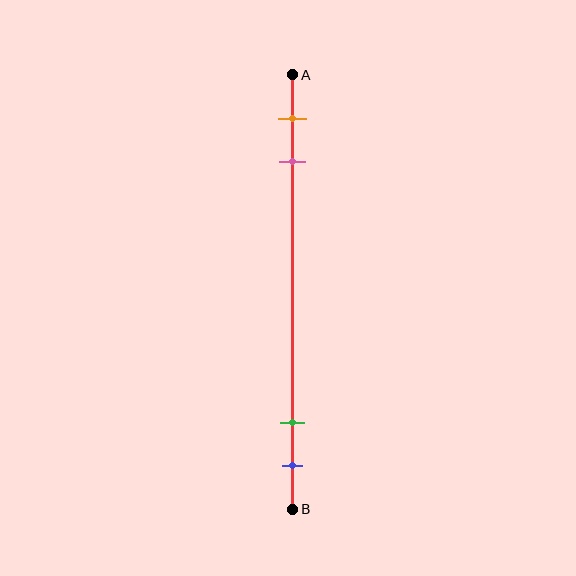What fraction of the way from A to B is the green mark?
The green mark is approximately 80% (0.8) of the way from A to B.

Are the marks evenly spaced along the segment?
No, the marks are not evenly spaced.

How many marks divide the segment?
There are 4 marks dividing the segment.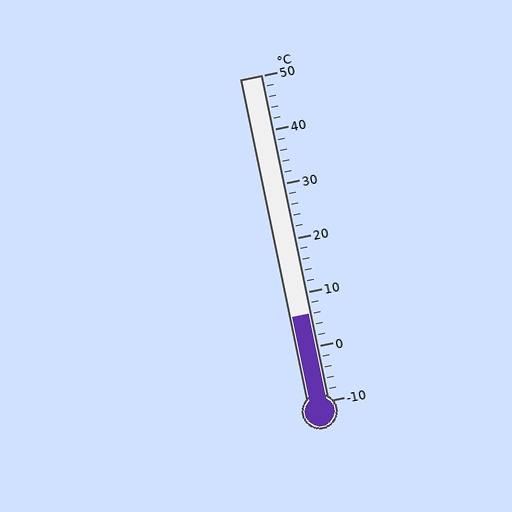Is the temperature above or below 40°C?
The temperature is below 40°C.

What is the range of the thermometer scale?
The thermometer scale ranges from -10°C to 50°C.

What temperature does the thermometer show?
The thermometer shows approximately 6°C.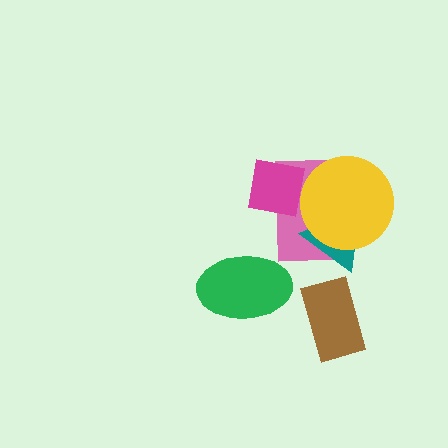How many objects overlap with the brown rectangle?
0 objects overlap with the brown rectangle.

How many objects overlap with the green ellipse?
0 objects overlap with the green ellipse.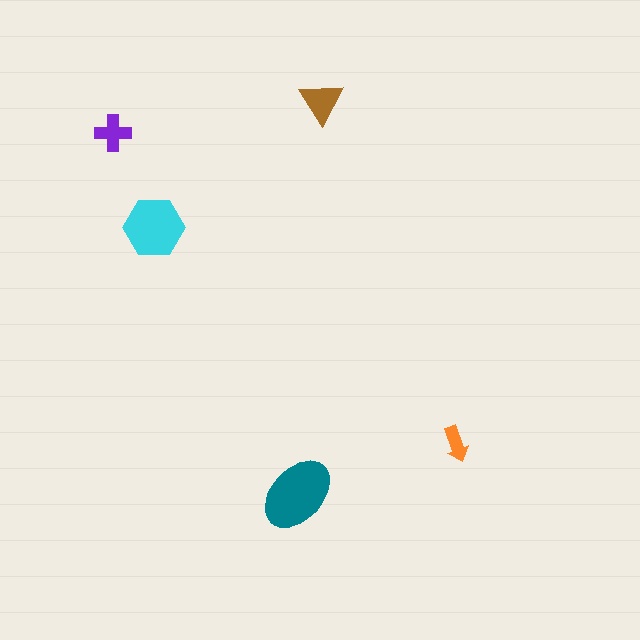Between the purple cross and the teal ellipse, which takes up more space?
The teal ellipse.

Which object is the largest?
The teal ellipse.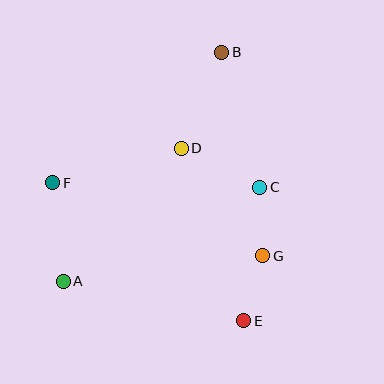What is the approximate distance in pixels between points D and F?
The distance between D and F is approximately 133 pixels.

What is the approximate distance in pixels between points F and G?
The distance between F and G is approximately 223 pixels.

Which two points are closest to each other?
Points E and G are closest to each other.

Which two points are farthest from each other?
Points A and B are farthest from each other.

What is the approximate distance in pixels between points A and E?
The distance between A and E is approximately 185 pixels.